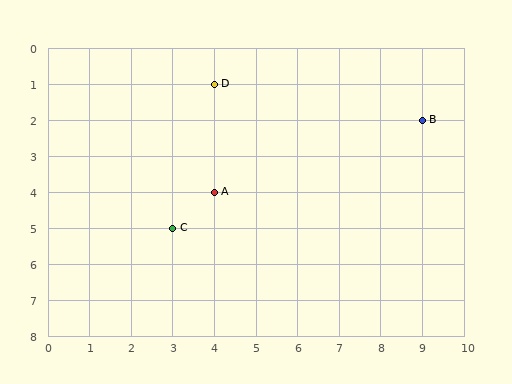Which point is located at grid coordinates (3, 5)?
Point C is at (3, 5).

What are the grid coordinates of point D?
Point D is at grid coordinates (4, 1).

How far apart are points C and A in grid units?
Points C and A are 1 column and 1 row apart (about 1.4 grid units diagonally).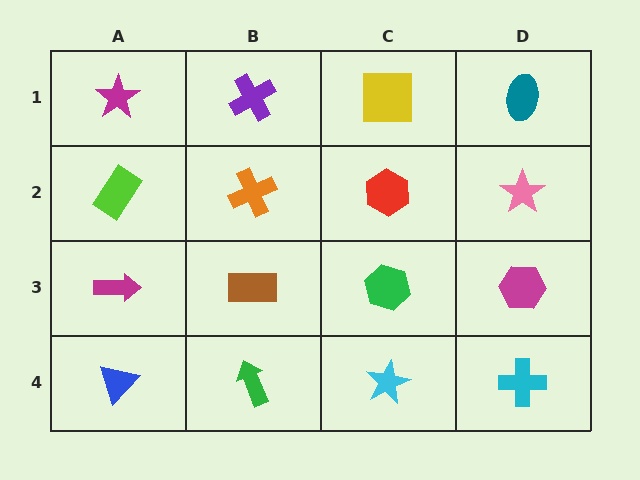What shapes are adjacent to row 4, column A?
A magenta arrow (row 3, column A), a green arrow (row 4, column B).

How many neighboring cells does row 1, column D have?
2.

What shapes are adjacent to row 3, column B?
An orange cross (row 2, column B), a green arrow (row 4, column B), a magenta arrow (row 3, column A), a green hexagon (row 3, column C).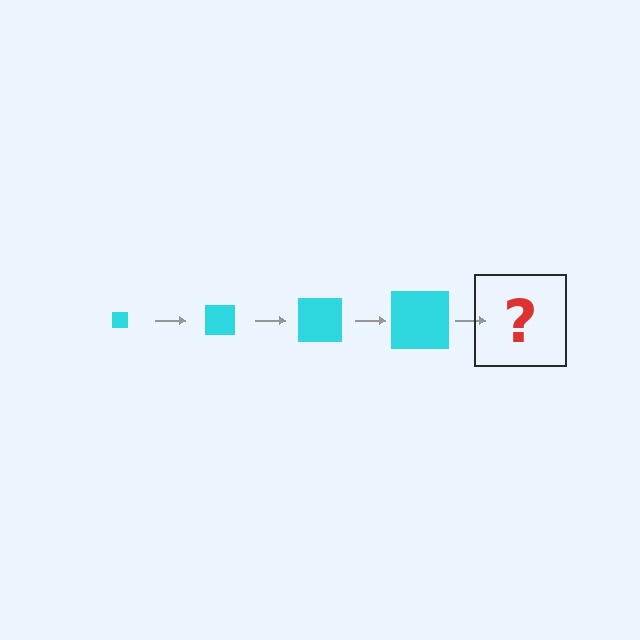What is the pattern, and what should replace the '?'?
The pattern is that the square gets progressively larger each step. The '?' should be a cyan square, larger than the previous one.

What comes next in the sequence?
The next element should be a cyan square, larger than the previous one.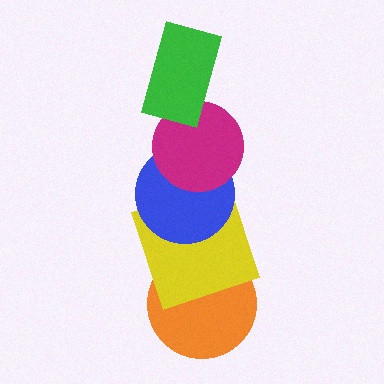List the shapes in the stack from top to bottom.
From top to bottom: the green rectangle, the magenta circle, the blue circle, the yellow square, the orange circle.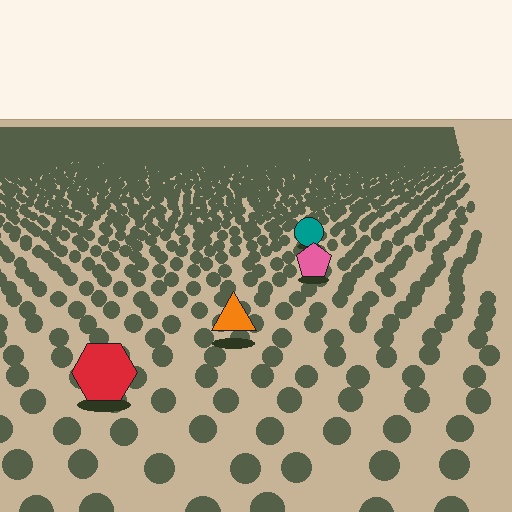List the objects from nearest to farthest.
From nearest to farthest: the red hexagon, the orange triangle, the pink pentagon, the teal circle.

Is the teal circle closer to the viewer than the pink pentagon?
No. The pink pentagon is closer — you can tell from the texture gradient: the ground texture is coarser near it.